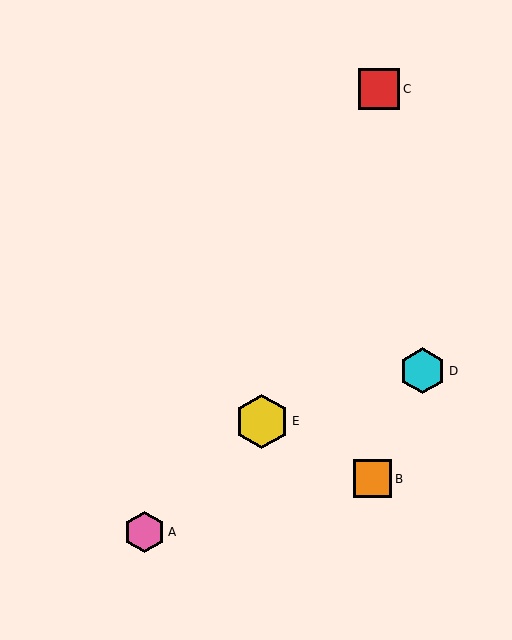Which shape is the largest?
The yellow hexagon (labeled E) is the largest.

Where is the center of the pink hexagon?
The center of the pink hexagon is at (145, 532).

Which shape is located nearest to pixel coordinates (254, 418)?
The yellow hexagon (labeled E) at (262, 421) is nearest to that location.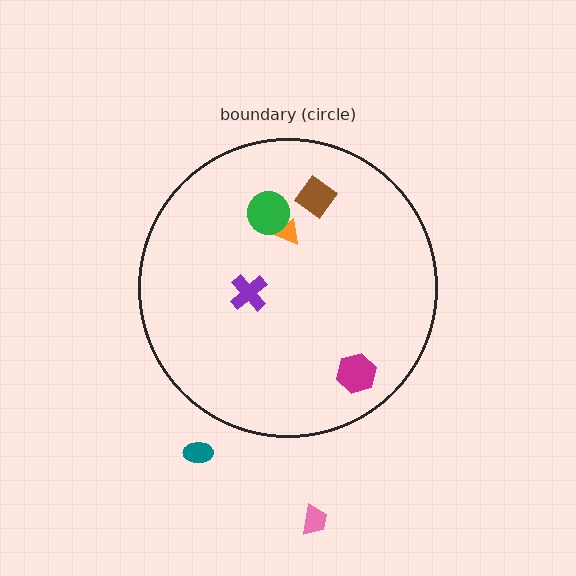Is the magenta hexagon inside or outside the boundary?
Inside.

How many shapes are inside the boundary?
5 inside, 2 outside.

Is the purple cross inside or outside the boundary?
Inside.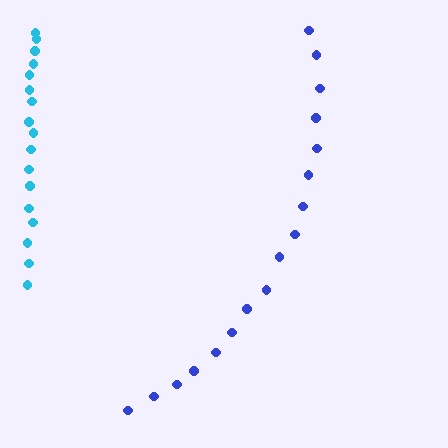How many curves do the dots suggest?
There are 2 distinct paths.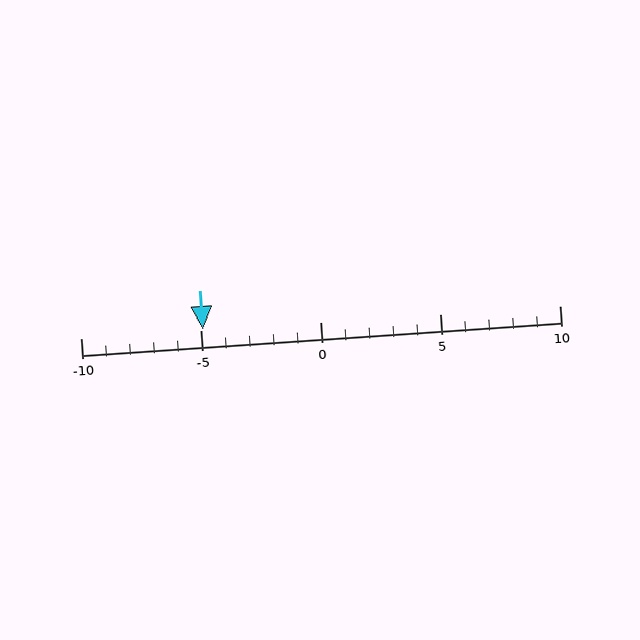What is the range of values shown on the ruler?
The ruler shows values from -10 to 10.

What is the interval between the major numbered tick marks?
The major tick marks are spaced 5 units apart.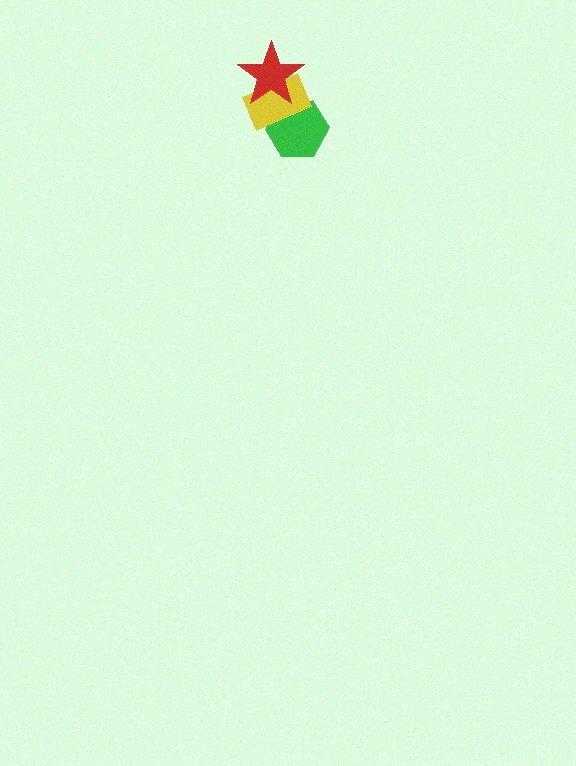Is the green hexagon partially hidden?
Yes, it is partially covered by another shape.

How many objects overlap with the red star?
2 objects overlap with the red star.